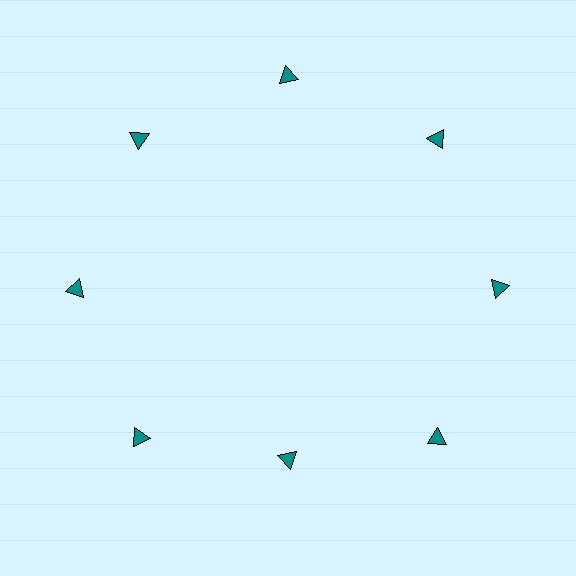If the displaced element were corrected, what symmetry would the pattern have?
It would have 8-fold rotational symmetry — the pattern would map onto itself every 45 degrees.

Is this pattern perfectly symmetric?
No. The 8 teal triangles are arranged in a ring, but one element near the 6 o'clock position is pulled inward toward the center, breaking the 8-fold rotational symmetry.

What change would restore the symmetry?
The symmetry would be restored by moving it outward, back onto the ring so that all 8 triangles sit at equal angles and equal distance from the center.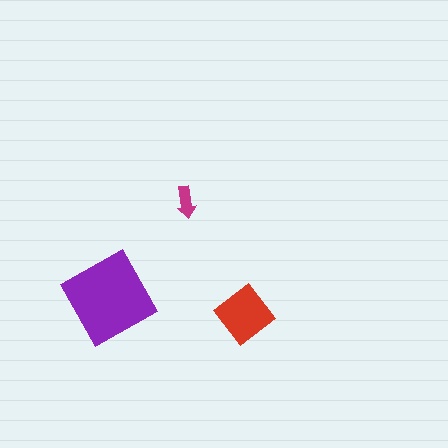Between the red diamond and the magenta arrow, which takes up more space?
The red diamond.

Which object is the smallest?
The magenta arrow.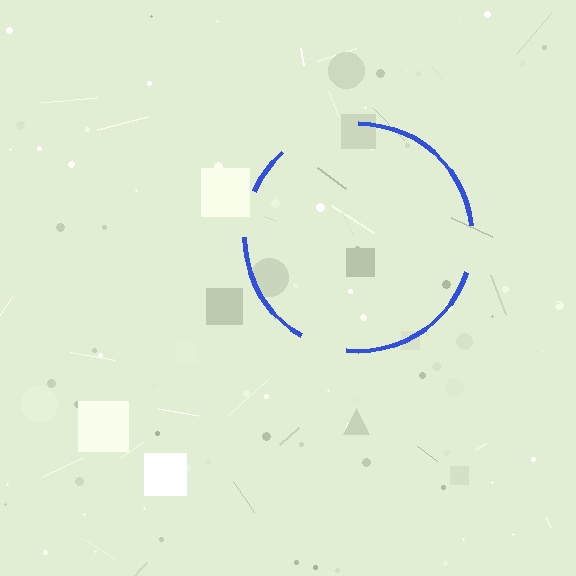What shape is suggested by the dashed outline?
The dashed outline suggests a circle.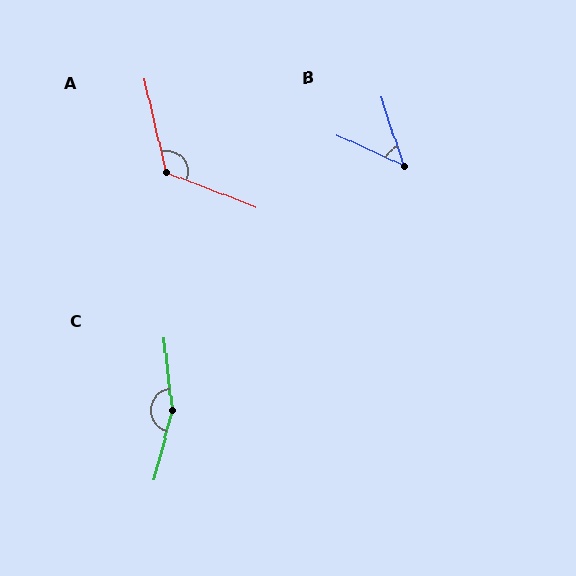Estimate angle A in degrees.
Approximately 124 degrees.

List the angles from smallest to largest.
B (47°), A (124°), C (160°).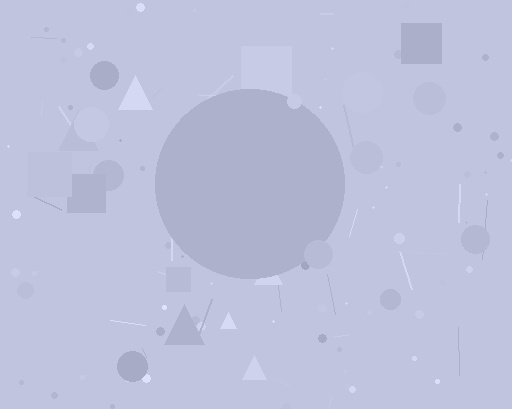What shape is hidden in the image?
A circle is hidden in the image.